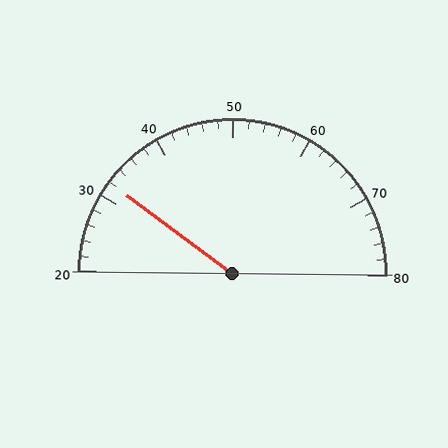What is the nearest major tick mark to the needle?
The nearest major tick mark is 30.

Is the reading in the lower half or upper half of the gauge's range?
The reading is in the lower half of the range (20 to 80).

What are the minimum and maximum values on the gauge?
The gauge ranges from 20 to 80.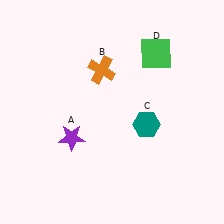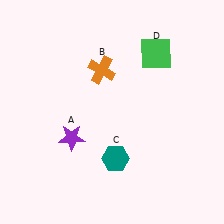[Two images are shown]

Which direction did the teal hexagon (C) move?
The teal hexagon (C) moved down.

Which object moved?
The teal hexagon (C) moved down.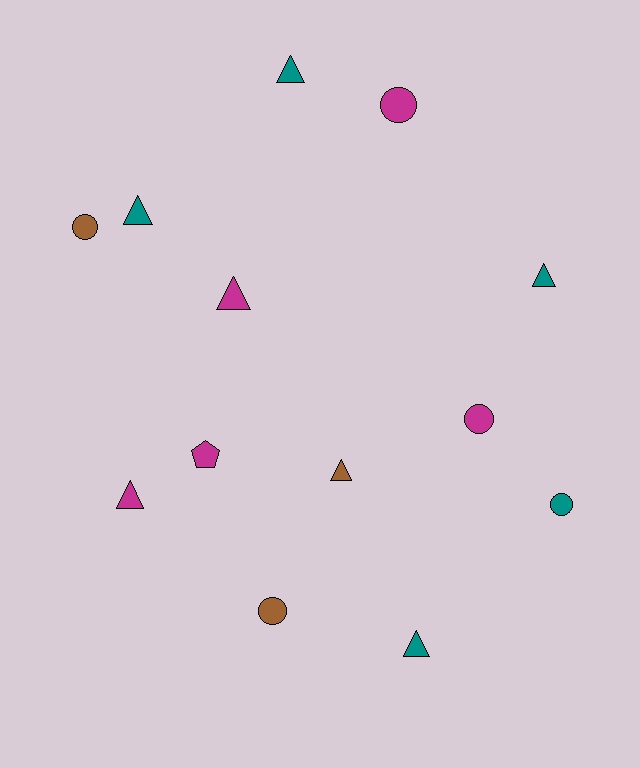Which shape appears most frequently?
Triangle, with 7 objects.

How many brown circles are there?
There are 2 brown circles.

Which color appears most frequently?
Teal, with 5 objects.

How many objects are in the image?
There are 13 objects.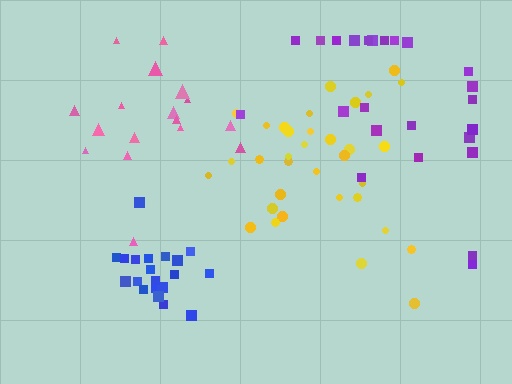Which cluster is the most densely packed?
Blue.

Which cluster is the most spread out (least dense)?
Purple.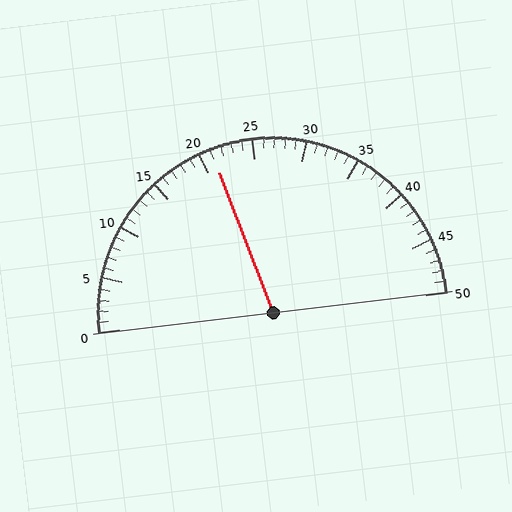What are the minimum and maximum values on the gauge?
The gauge ranges from 0 to 50.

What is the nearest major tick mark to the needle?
The nearest major tick mark is 20.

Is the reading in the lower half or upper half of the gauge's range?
The reading is in the lower half of the range (0 to 50).